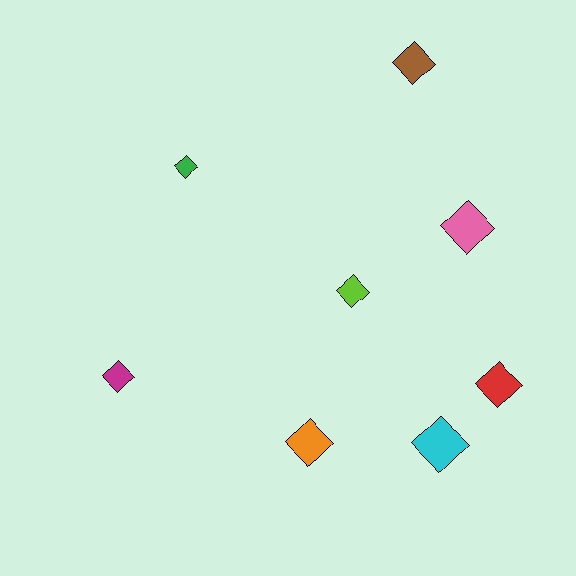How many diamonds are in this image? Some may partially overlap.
There are 8 diamonds.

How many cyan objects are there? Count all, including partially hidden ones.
There is 1 cyan object.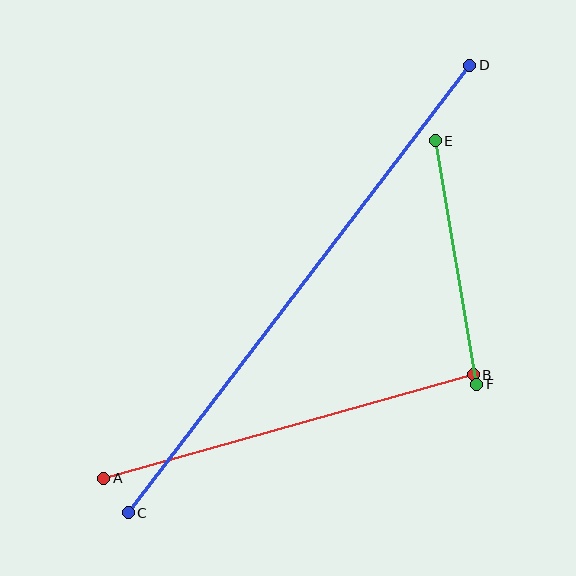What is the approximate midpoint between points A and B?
The midpoint is at approximately (289, 426) pixels.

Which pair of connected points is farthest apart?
Points C and D are farthest apart.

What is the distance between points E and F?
The distance is approximately 247 pixels.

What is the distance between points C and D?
The distance is approximately 563 pixels.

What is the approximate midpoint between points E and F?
The midpoint is at approximately (456, 263) pixels.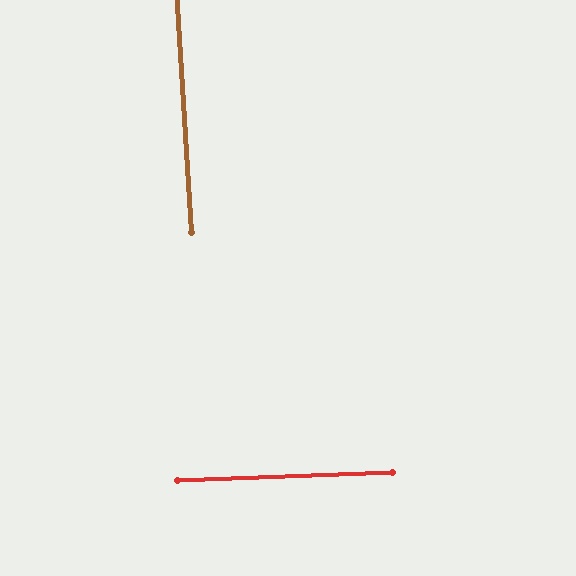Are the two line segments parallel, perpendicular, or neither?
Perpendicular — they meet at approximately 88°.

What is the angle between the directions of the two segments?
Approximately 88 degrees.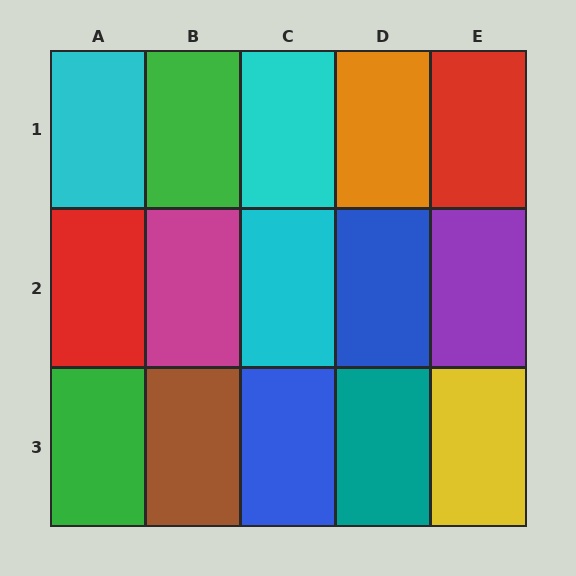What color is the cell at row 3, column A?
Green.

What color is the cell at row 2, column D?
Blue.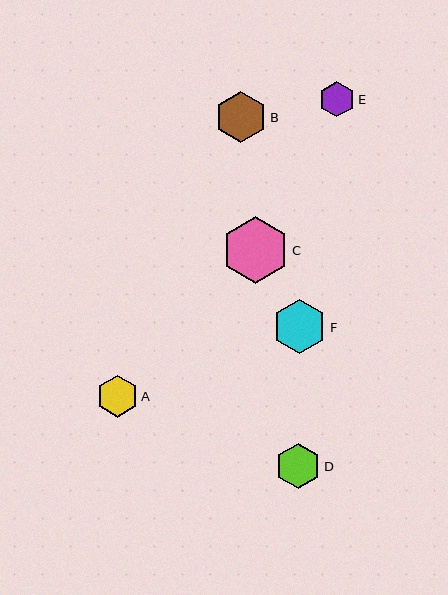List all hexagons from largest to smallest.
From largest to smallest: C, F, B, D, A, E.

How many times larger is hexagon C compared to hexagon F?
Hexagon C is approximately 1.2 times the size of hexagon F.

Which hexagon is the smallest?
Hexagon E is the smallest with a size of approximately 35 pixels.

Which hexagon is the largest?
Hexagon C is the largest with a size of approximately 67 pixels.